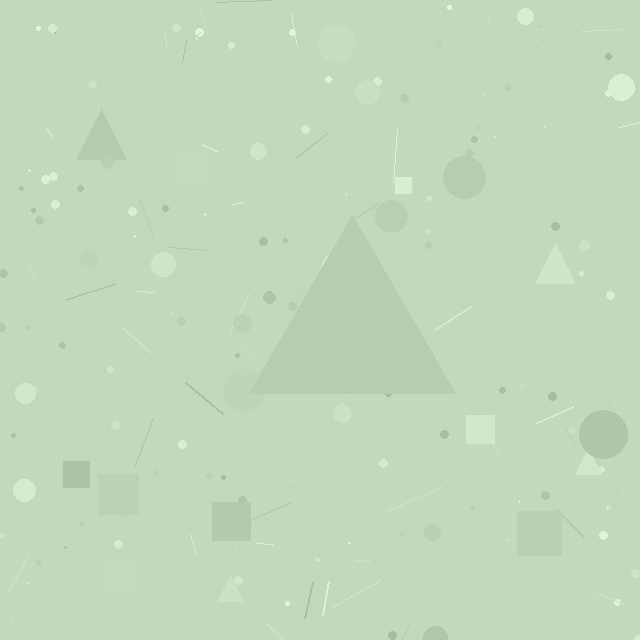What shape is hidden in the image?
A triangle is hidden in the image.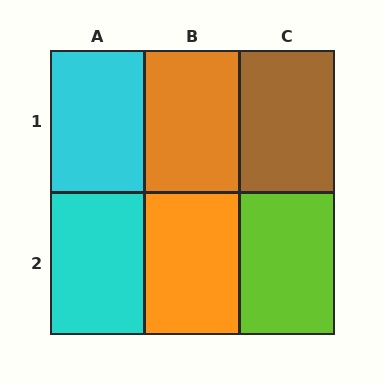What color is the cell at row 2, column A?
Cyan.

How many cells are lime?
1 cell is lime.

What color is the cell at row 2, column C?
Lime.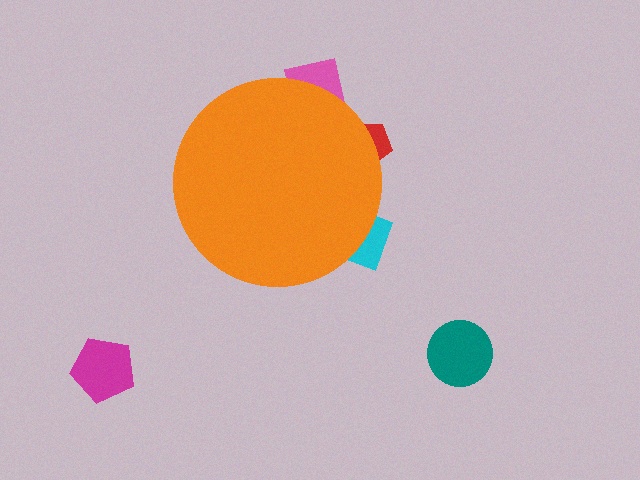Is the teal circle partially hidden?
No, the teal circle is fully visible.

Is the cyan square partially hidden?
Yes, the cyan square is partially hidden behind the orange circle.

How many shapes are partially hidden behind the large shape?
3 shapes are partially hidden.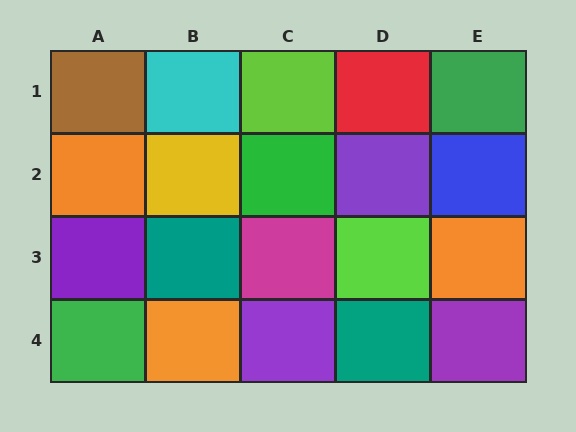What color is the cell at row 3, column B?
Teal.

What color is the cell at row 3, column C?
Magenta.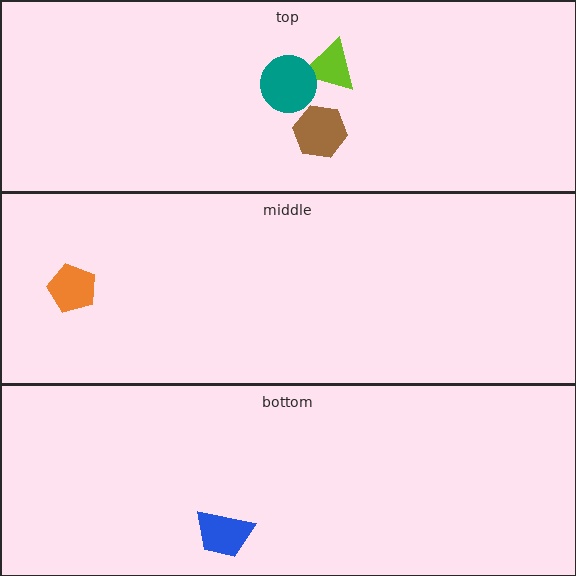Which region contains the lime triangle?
The top region.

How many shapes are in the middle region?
1.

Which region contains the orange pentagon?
The middle region.